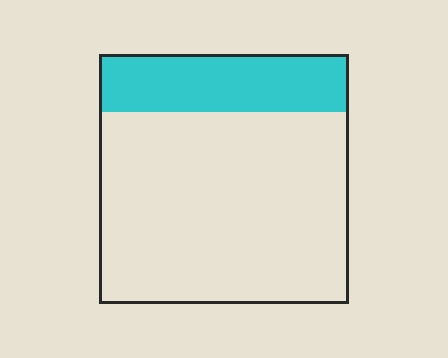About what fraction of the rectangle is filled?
About one quarter (1/4).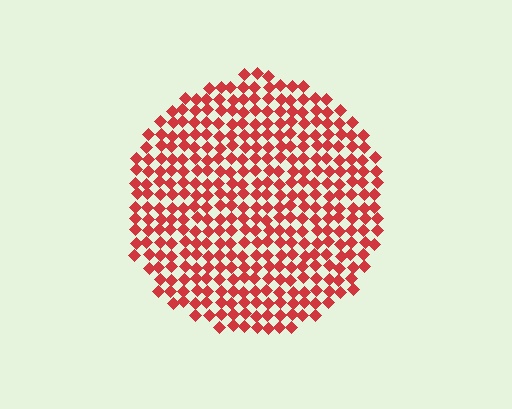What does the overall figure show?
The overall figure shows a circle.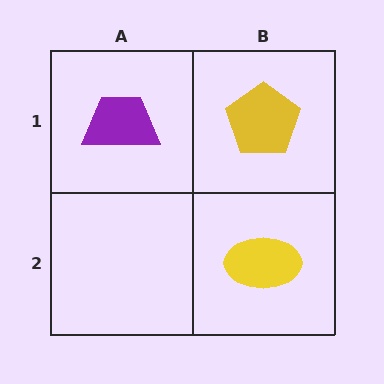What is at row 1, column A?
A purple trapezoid.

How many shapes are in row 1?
2 shapes.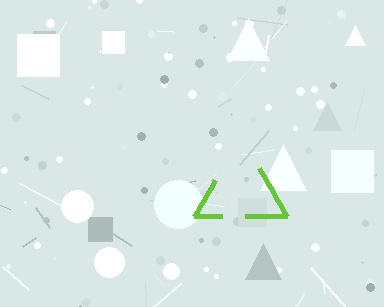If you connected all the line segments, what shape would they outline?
They would outline a triangle.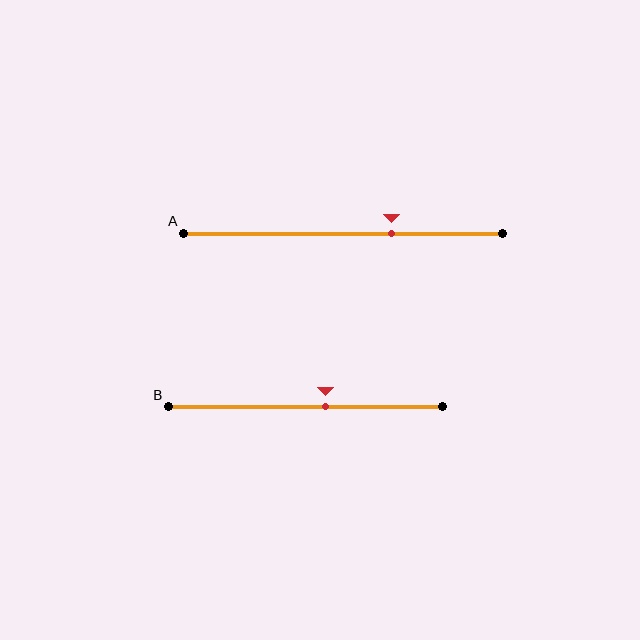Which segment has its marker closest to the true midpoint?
Segment B has its marker closest to the true midpoint.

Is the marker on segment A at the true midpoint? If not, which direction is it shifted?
No, the marker on segment A is shifted to the right by about 15% of the segment length.